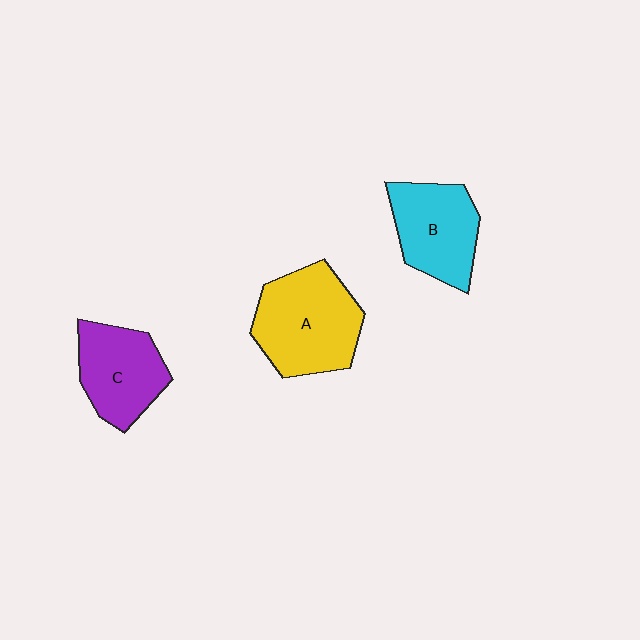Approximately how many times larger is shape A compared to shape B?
Approximately 1.3 times.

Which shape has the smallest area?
Shape C (purple).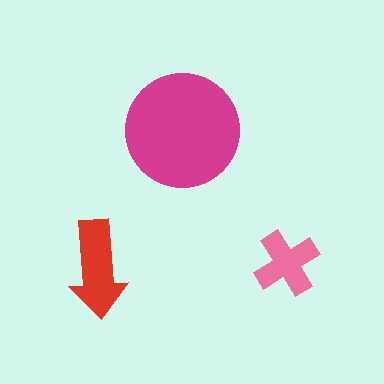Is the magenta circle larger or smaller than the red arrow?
Larger.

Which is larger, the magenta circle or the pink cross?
The magenta circle.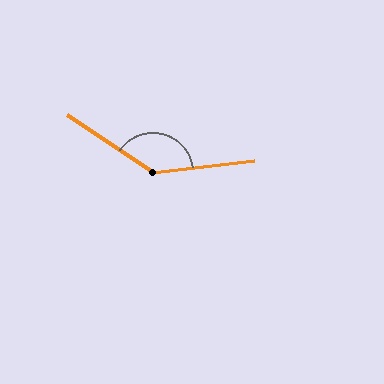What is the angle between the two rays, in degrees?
Approximately 140 degrees.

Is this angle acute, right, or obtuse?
It is obtuse.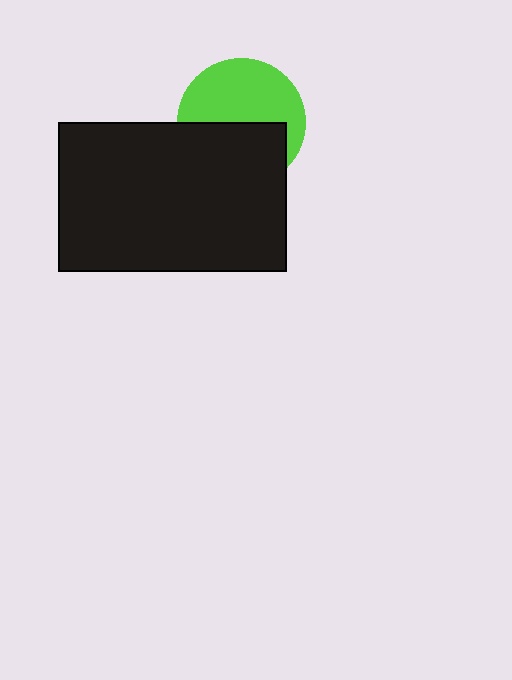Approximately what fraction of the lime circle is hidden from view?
Roughly 47% of the lime circle is hidden behind the black rectangle.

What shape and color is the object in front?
The object in front is a black rectangle.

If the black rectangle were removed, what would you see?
You would see the complete lime circle.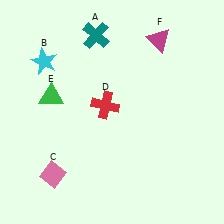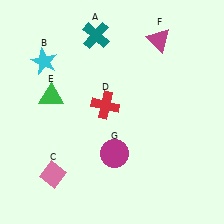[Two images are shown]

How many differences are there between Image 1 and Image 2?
There is 1 difference between the two images.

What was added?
A magenta circle (G) was added in Image 2.